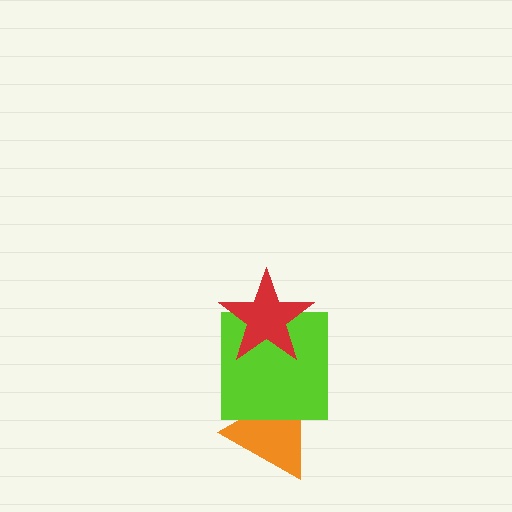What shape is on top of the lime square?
The red star is on top of the lime square.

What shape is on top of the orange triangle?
The lime square is on top of the orange triangle.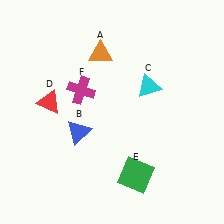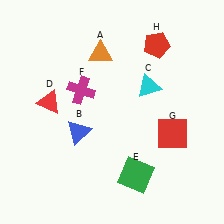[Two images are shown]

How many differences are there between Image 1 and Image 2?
There are 2 differences between the two images.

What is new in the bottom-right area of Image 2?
A red square (G) was added in the bottom-right area of Image 2.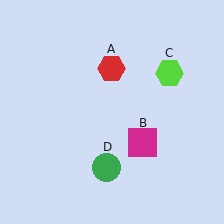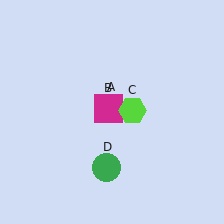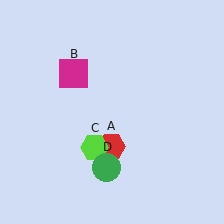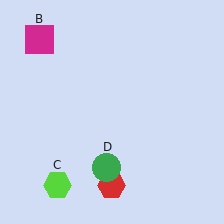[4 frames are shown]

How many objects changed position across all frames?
3 objects changed position: red hexagon (object A), magenta square (object B), lime hexagon (object C).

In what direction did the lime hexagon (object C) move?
The lime hexagon (object C) moved down and to the left.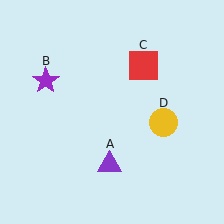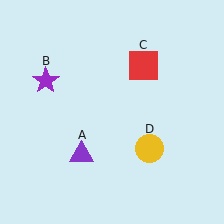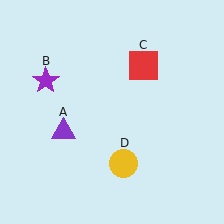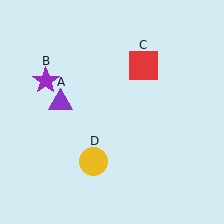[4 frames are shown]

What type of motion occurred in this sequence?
The purple triangle (object A), yellow circle (object D) rotated clockwise around the center of the scene.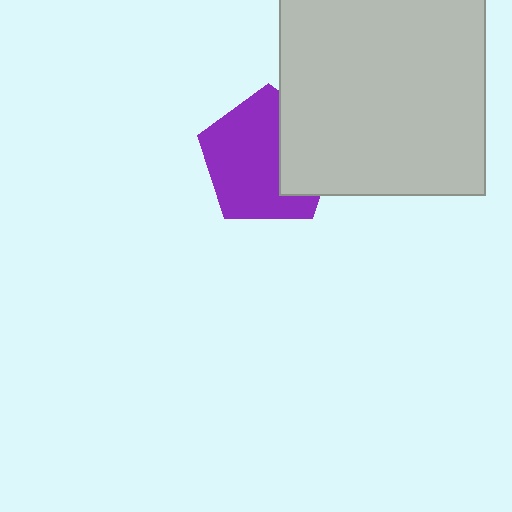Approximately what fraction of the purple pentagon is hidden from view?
Roughly 33% of the purple pentagon is hidden behind the light gray square.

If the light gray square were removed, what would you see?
You would see the complete purple pentagon.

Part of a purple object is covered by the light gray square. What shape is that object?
It is a pentagon.